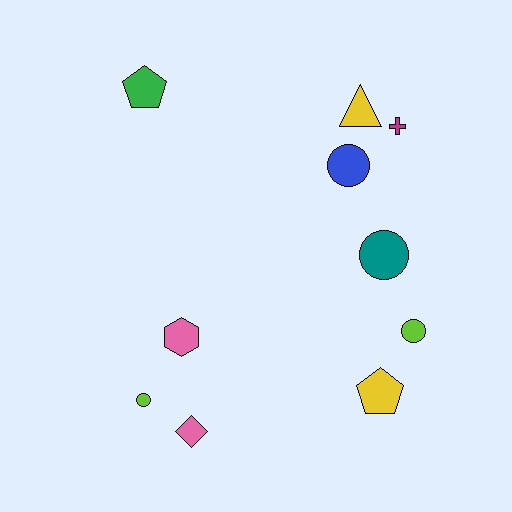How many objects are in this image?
There are 10 objects.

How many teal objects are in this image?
There is 1 teal object.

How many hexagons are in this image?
There is 1 hexagon.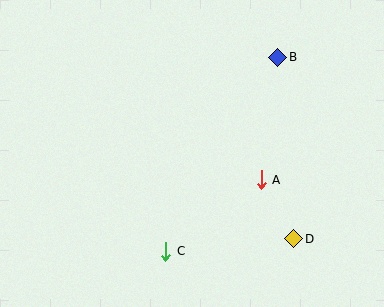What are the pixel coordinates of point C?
Point C is at (166, 251).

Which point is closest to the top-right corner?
Point B is closest to the top-right corner.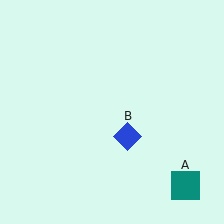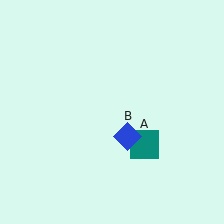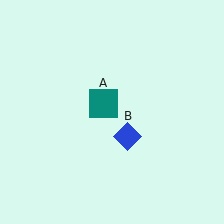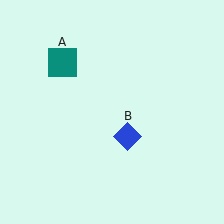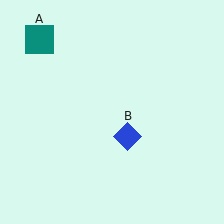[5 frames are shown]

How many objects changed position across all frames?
1 object changed position: teal square (object A).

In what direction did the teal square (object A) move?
The teal square (object A) moved up and to the left.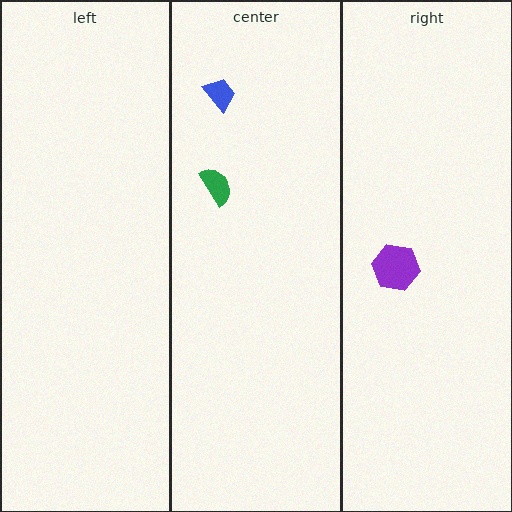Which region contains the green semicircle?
The center region.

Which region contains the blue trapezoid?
The center region.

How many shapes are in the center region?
2.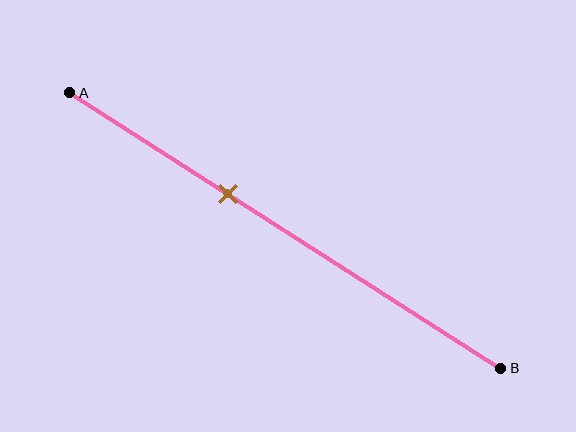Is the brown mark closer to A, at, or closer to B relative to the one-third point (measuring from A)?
The brown mark is closer to point B than the one-third point of segment AB.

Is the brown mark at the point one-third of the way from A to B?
No, the mark is at about 35% from A, not at the 33% one-third point.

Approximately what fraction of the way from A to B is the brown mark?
The brown mark is approximately 35% of the way from A to B.